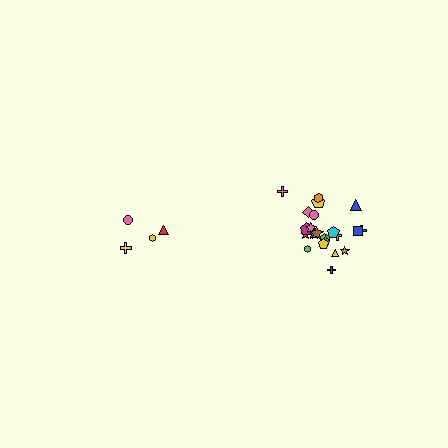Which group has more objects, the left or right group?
The right group.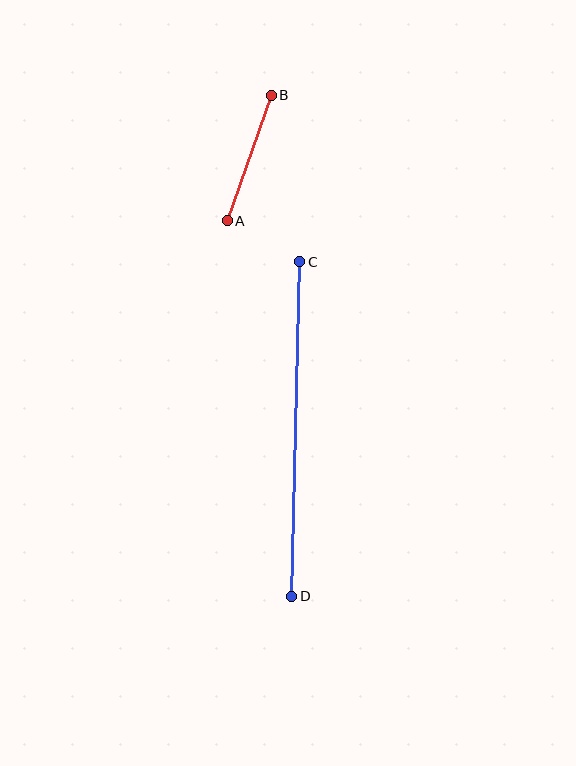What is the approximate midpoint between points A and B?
The midpoint is at approximately (249, 158) pixels.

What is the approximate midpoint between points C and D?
The midpoint is at approximately (296, 429) pixels.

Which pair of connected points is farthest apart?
Points C and D are farthest apart.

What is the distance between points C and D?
The distance is approximately 335 pixels.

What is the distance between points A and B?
The distance is approximately 133 pixels.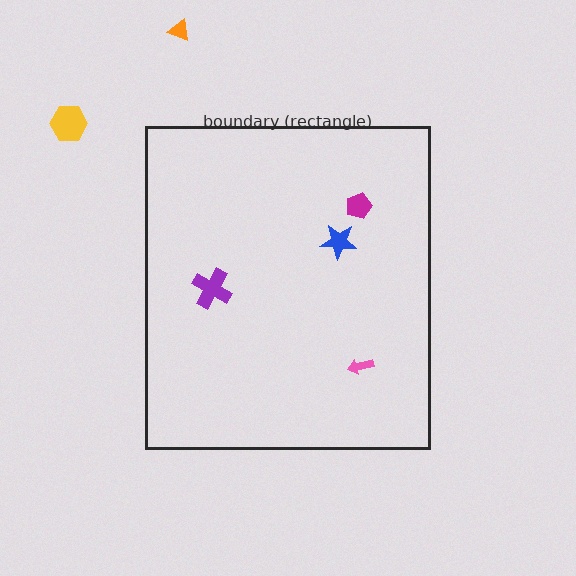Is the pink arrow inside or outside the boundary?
Inside.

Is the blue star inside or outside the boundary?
Inside.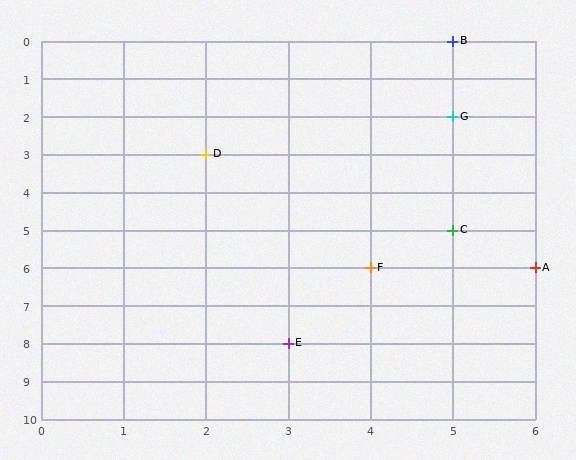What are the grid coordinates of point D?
Point D is at grid coordinates (2, 3).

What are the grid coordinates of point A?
Point A is at grid coordinates (6, 6).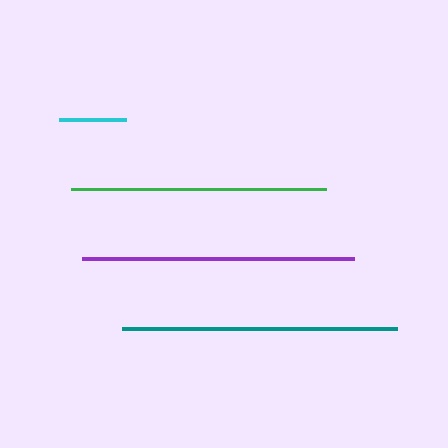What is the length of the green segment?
The green segment is approximately 255 pixels long.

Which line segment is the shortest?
The cyan line is the shortest at approximately 67 pixels.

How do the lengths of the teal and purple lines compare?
The teal and purple lines are approximately the same length.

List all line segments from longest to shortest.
From longest to shortest: teal, purple, green, cyan.